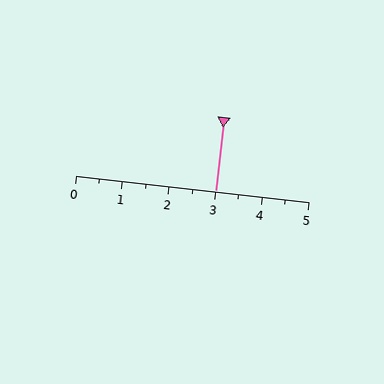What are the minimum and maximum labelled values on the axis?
The axis runs from 0 to 5.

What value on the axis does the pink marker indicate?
The marker indicates approximately 3.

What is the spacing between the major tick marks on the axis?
The major ticks are spaced 1 apart.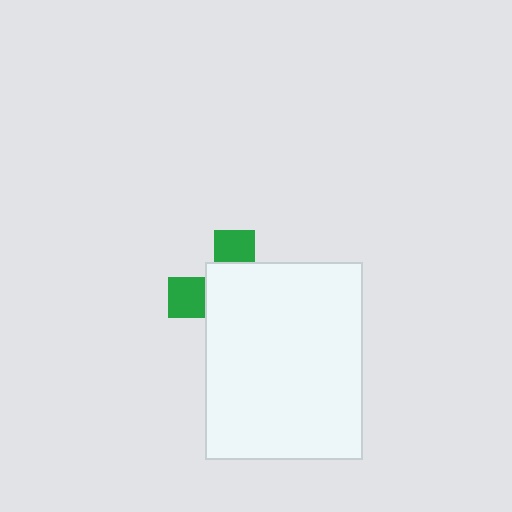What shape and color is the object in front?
The object in front is a white rectangle.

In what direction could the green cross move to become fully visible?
The green cross could move toward the upper-left. That would shift it out from behind the white rectangle entirely.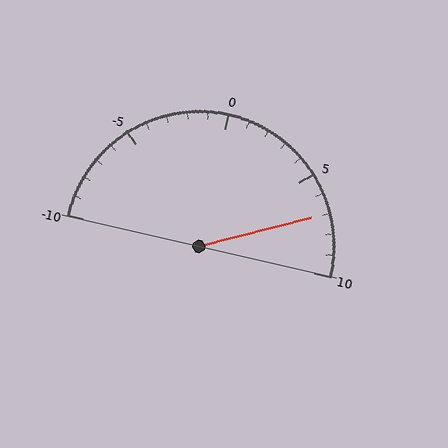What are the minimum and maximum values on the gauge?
The gauge ranges from -10 to 10.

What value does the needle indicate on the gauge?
The needle indicates approximately 7.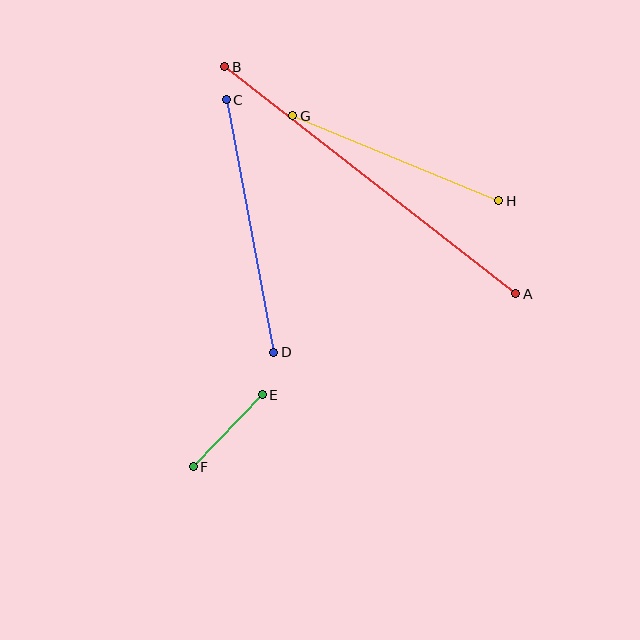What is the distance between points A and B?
The distance is approximately 369 pixels.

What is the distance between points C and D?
The distance is approximately 257 pixels.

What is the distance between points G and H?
The distance is approximately 223 pixels.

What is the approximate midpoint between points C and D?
The midpoint is at approximately (250, 226) pixels.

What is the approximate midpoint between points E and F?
The midpoint is at approximately (228, 431) pixels.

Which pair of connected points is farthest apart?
Points A and B are farthest apart.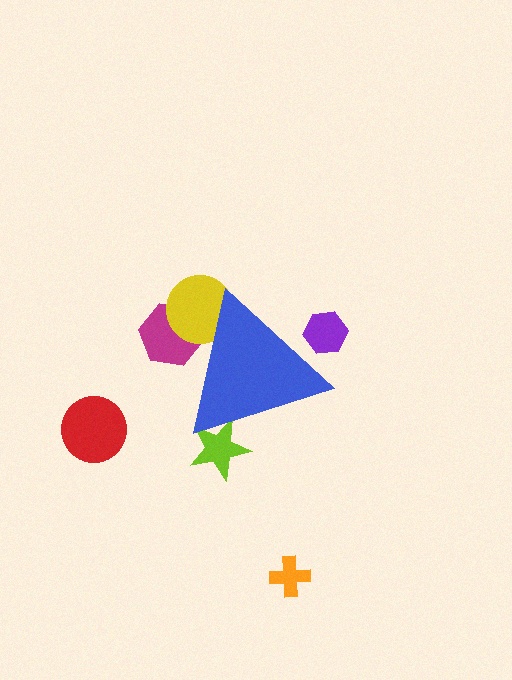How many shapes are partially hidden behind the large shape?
4 shapes are partially hidden.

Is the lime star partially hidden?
Yes, the lime star is partially hidden behind the blue triangle.